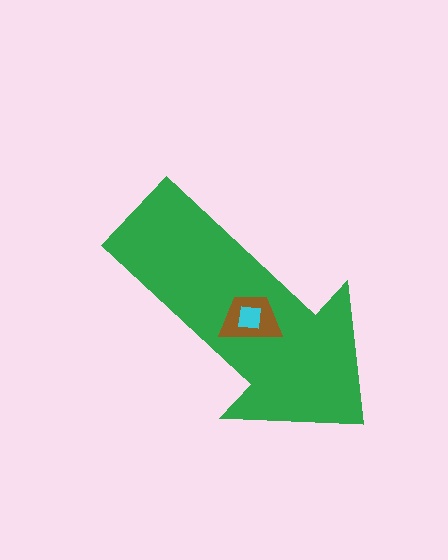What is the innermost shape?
The cyan square.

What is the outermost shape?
The green arrow.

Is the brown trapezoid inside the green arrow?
Yes.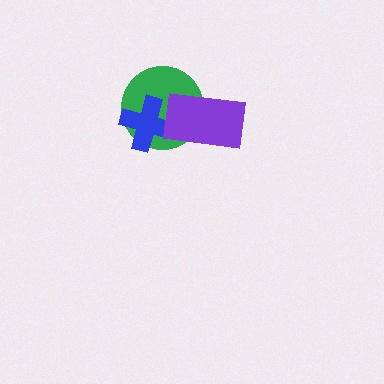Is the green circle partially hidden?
Yes, it is partially covered by another shape.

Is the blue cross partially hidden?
Yes, it is partially covered by another shape.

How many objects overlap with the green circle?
2 objects overlap with the green circle.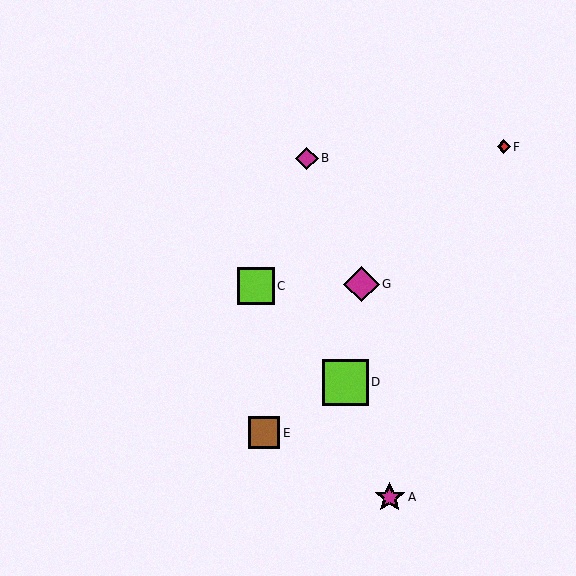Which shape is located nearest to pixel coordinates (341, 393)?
The lime square (labeled D) at (345, 382) is nearest to that location.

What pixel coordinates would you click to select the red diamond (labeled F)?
Click at (504, 147) to select the red diamond F.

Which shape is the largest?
The lime square (labeled D) is the largest.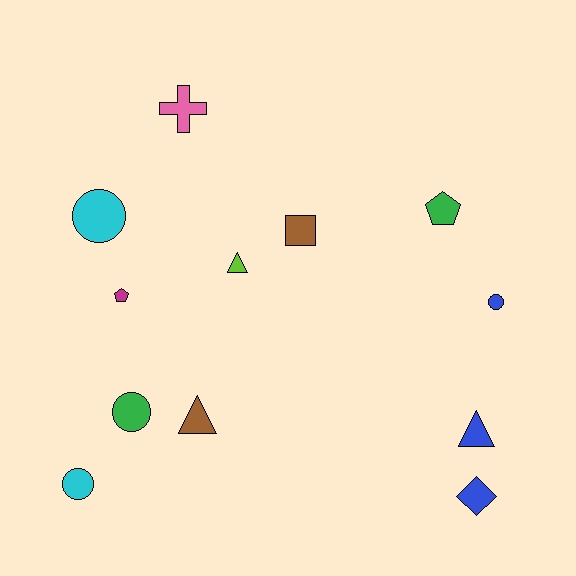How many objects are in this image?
There are 12 objects.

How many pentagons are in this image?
There are 2 pentagons.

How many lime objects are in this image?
There is 1 lime object.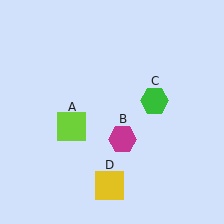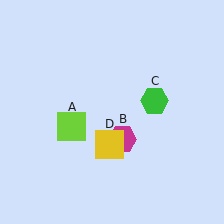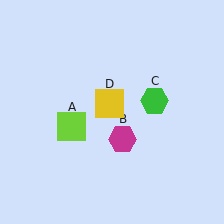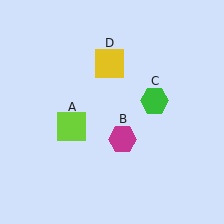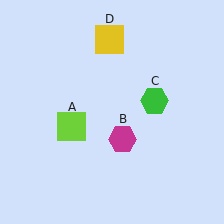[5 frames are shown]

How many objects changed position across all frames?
1 object changed position: yellow square (object D).